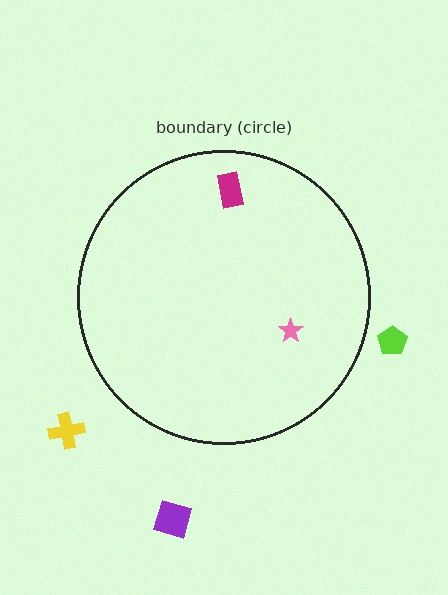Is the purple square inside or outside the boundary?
Outside.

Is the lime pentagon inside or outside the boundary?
Outside.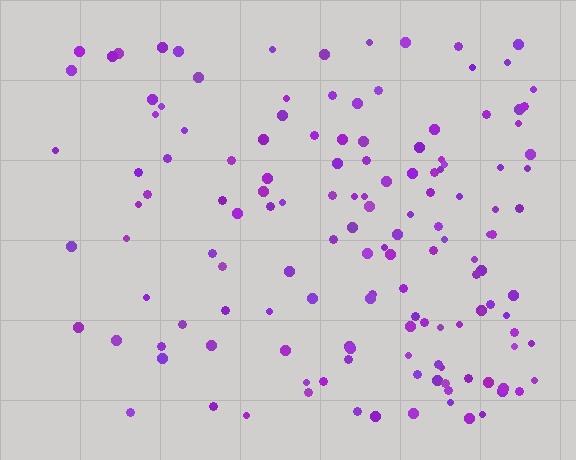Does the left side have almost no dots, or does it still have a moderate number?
Still a moderate number, just noticeably fewer than the right.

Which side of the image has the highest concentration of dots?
The right.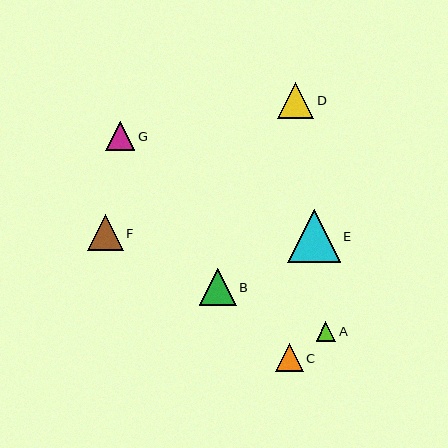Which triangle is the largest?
Triangle E is the largest with a size of approximately 53 pixels.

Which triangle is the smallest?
Triangle A is the smallest with a size of approximately 20 pixels.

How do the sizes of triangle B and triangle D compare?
Triangle B and triangle D are approximately the same size.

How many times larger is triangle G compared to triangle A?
Triangle G is approximately 1.5 times the size of triangle A.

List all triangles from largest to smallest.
From largest to smallest: E, B, D, F, G, C, A.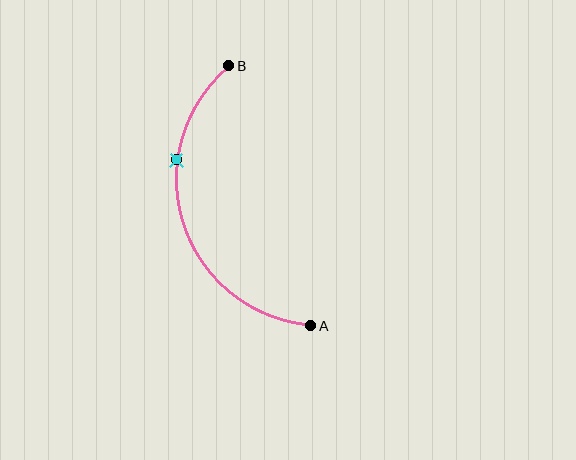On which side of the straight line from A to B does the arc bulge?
The arc bulges to the left of the straight line connecting A and B.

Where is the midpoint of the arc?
The arc midpoint is the point on the curve farthest from the straight line joining A and B. It sits to the left of that line.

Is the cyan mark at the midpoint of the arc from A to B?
No. The cyan mark lies on the arc but is closer to endpoint B. The arc midpoint would be at the point on the curve equidistant along the arc from both A and B.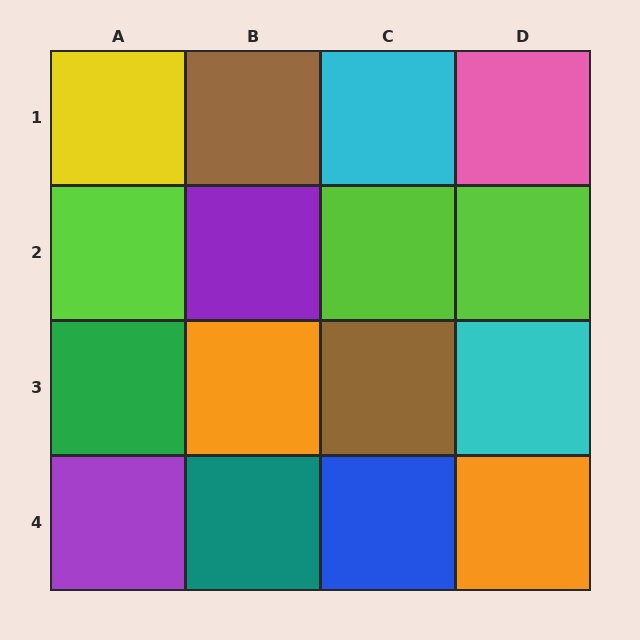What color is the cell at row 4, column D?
Orange.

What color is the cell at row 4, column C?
Blue.